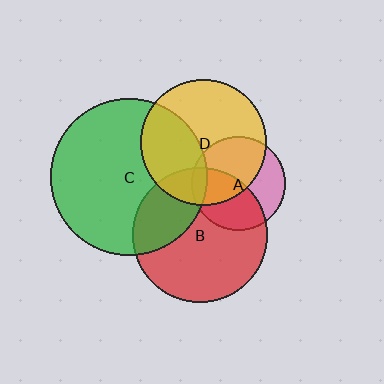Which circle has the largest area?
Circle C (green).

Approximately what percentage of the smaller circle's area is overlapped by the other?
Approximately 10%.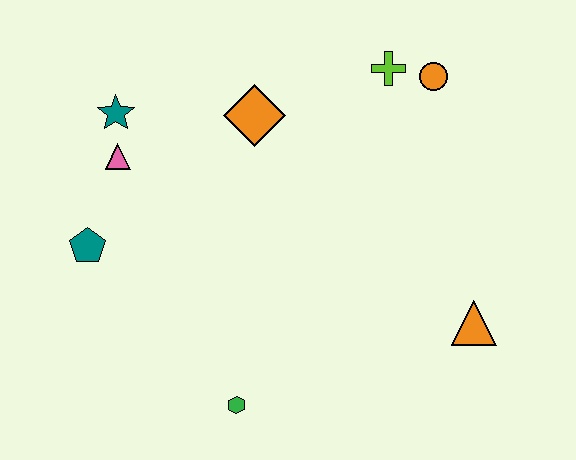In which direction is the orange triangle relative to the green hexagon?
The orange triangle is to the right of the green hexagon.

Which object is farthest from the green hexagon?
The orange circle is farthest from the green hexagon.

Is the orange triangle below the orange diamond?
Yes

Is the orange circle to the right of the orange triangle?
No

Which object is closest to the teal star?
The pink triangle is closest to the teal star.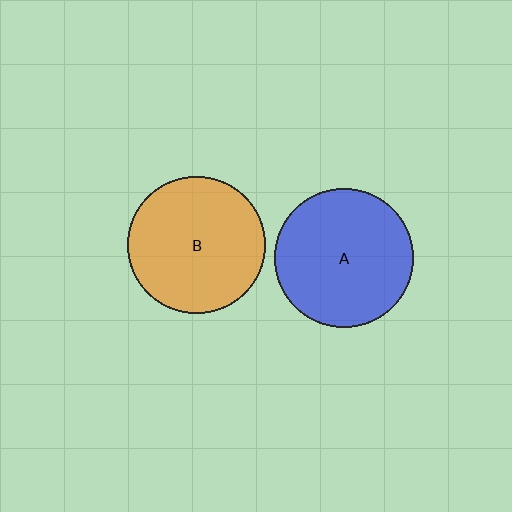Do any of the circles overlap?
No, none of the circles overlap.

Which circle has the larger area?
Circle A (blue).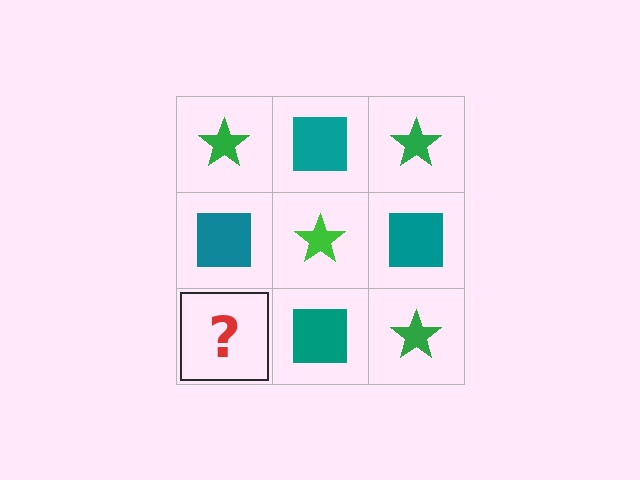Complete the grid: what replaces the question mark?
The question mark should be replaced with a green star.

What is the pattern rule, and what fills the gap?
The rule is that it alternates green star and teal square in a checkerboard pattern. The gap should be filled with a green star.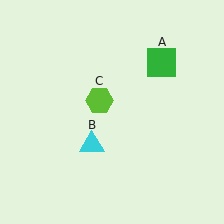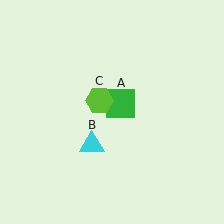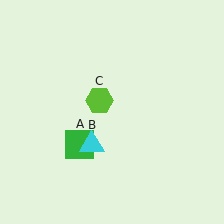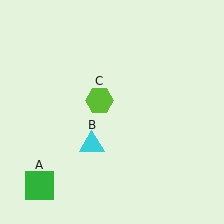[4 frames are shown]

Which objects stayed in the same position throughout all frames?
Cyan triangle (object B) and lime hexagon (object C) remained stationary.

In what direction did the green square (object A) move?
The green square (object A) moved down and to the left.